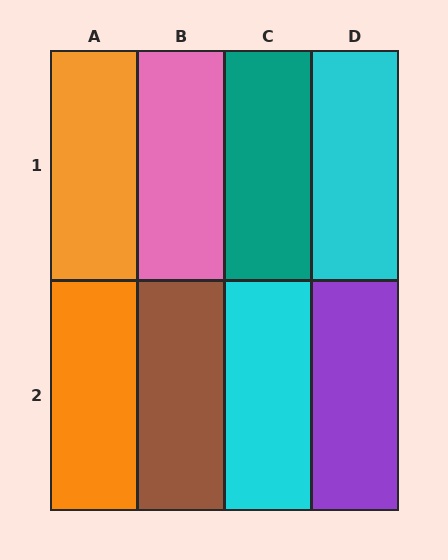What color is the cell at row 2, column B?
Brown.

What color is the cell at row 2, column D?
Purple.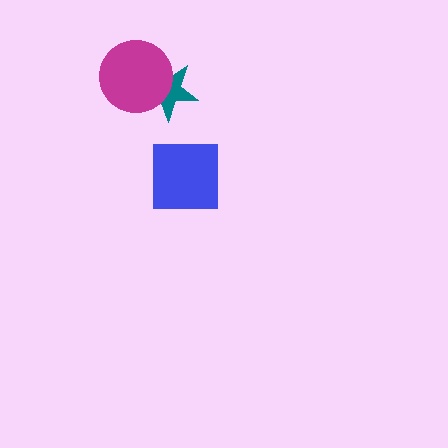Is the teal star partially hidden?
Yes, it is partially covered by another shape.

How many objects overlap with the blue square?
0 objects overlap with the blue square.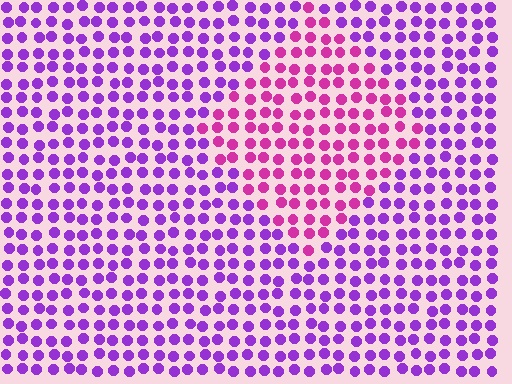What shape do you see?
I see a diamond.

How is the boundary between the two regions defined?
The boundary is defined purely by a slight shift in hue (about 40 degrees). Spacing, size, and orientation are identical on both sides.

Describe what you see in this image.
The image is filled with small purple elements in a uniform arrangement. A diamond-shaped region is visible where the elements are tinted to a slightly different hue, forming a subtle color boundary.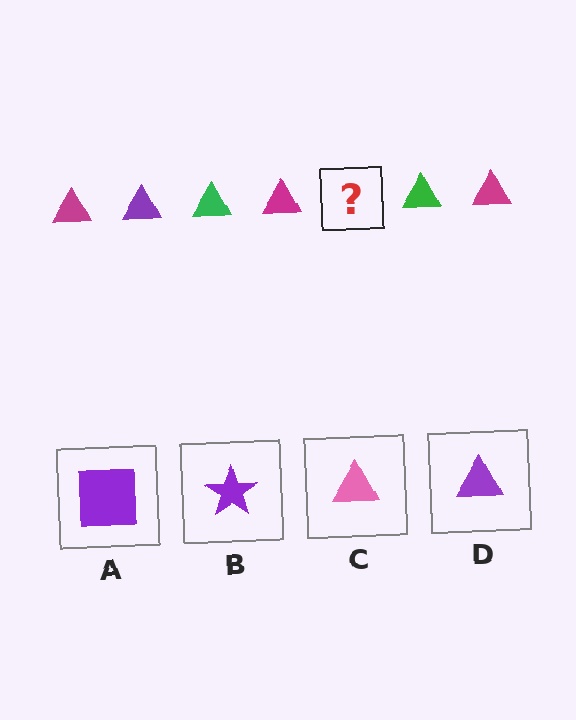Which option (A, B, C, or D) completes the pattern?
D.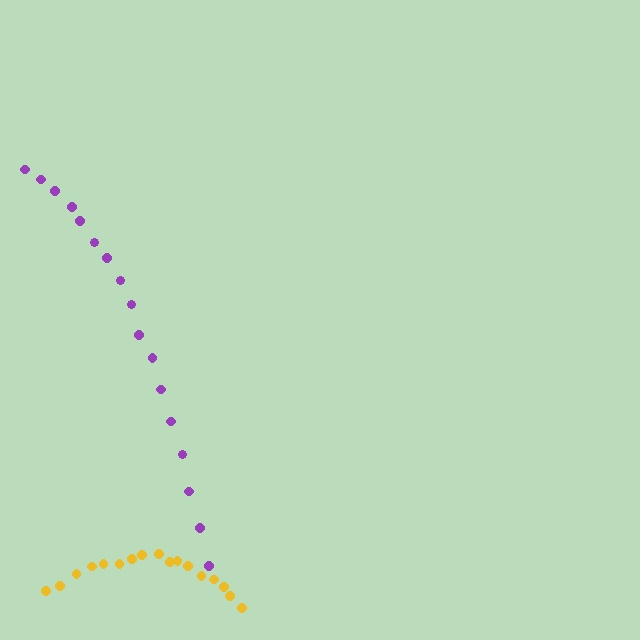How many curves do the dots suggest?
There are 2 distinct paths.